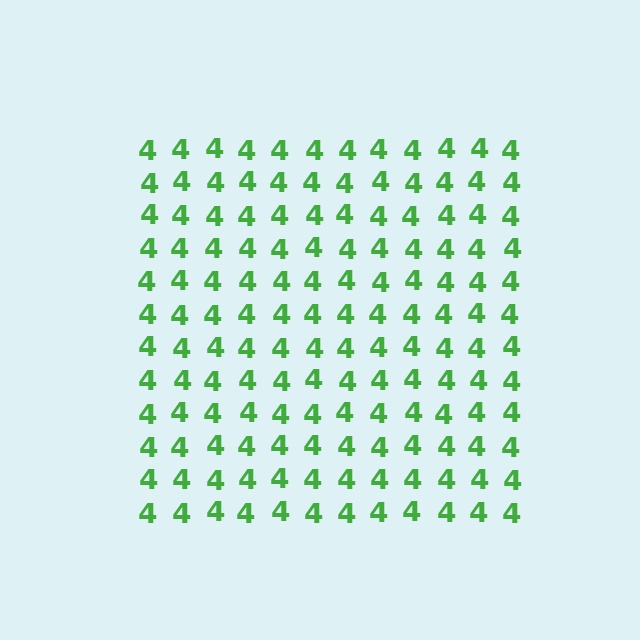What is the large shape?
The large shape is a square.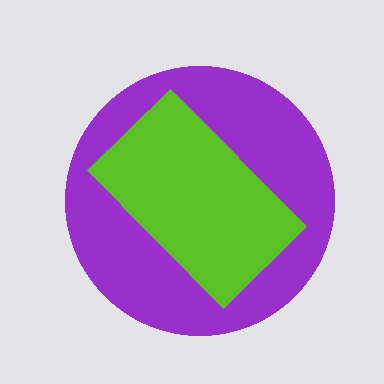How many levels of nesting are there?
2.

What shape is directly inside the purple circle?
The lime rectangle.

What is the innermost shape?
The lime rectangle.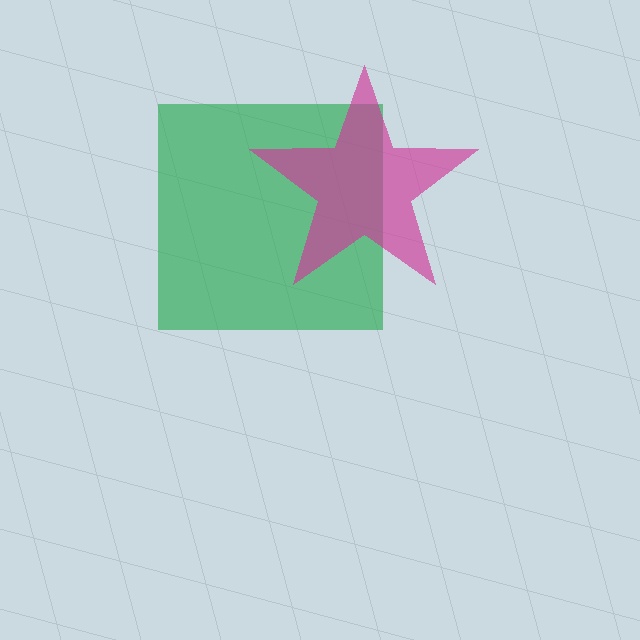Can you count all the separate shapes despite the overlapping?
Yes, there are 2 separate shapes.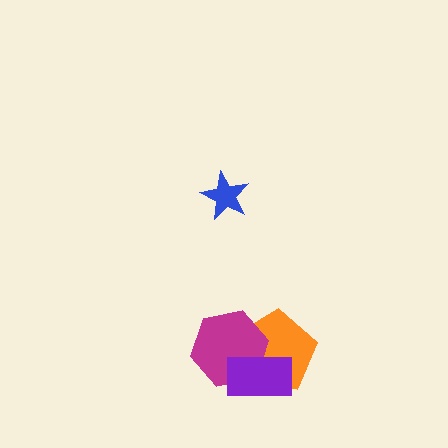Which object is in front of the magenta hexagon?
The purple rectangle is in front of the magenta hexagon.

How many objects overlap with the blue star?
0 objects overlap with the blue star.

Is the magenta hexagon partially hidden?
Yes, it is partially covered by another shape.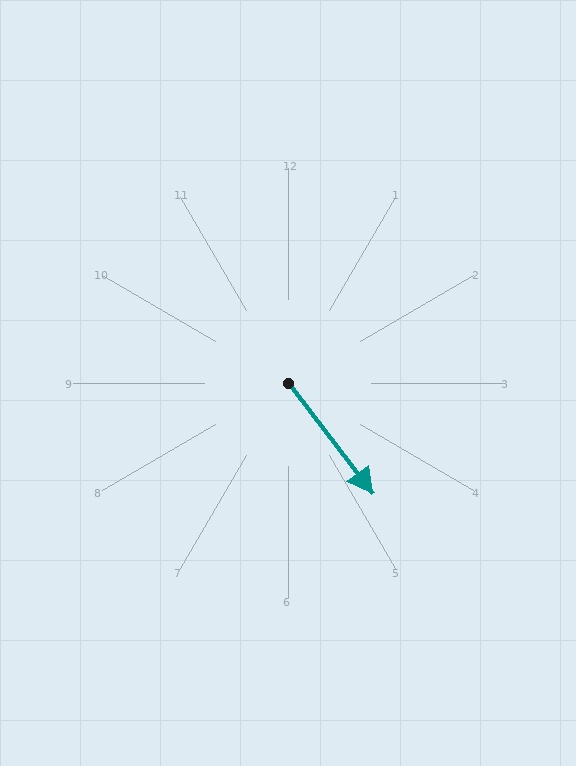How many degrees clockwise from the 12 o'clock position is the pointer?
Approximately 143 degrees.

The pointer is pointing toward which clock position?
Roughly 5 o'clock.